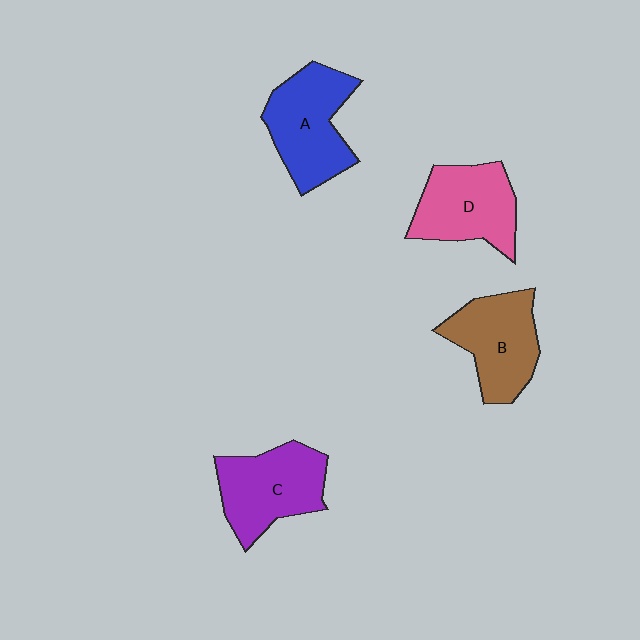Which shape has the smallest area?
Shape D (pink).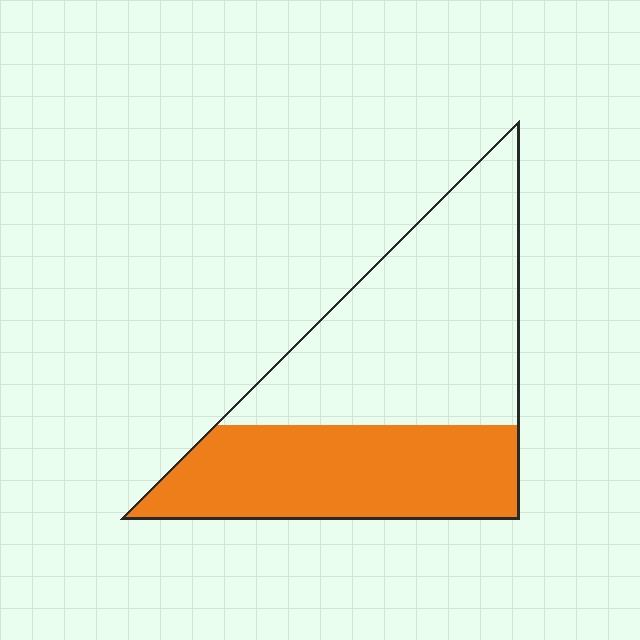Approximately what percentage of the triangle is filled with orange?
Approximately 40%.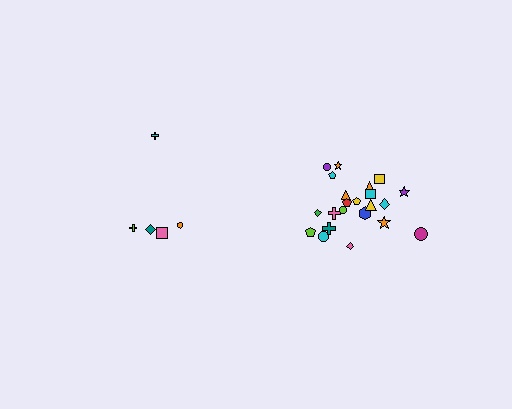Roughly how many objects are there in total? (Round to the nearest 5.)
Roughly 25 objects in total.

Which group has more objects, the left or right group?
The right group.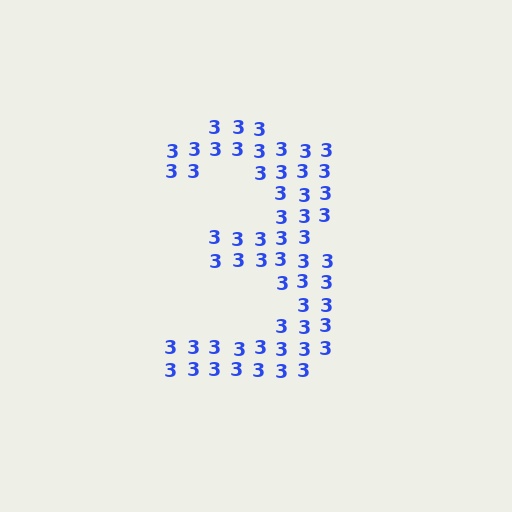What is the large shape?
The large shape is the digit 3.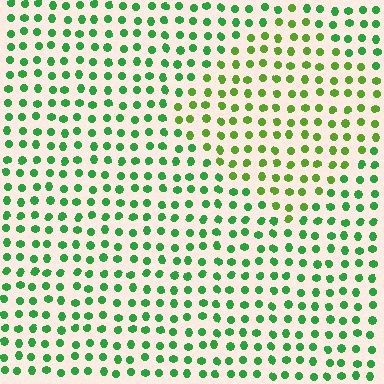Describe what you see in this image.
The image is filled with small green elements in a uniform arrangement. A diamond-shaped region is visible where the elements are tinted to a slightly different hue, forming a subtle color boundary.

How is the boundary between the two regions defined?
The boundary is defined purely by a slight shift in hue (about 32 degrees). Spacing, size, and orientation are identical on both sides.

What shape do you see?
I see a diamond.